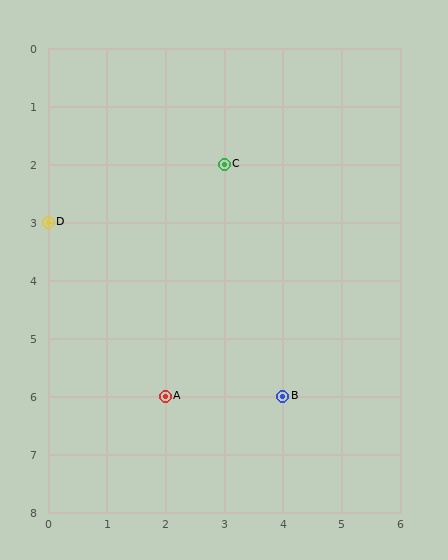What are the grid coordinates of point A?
Point A is at grid coordinates (2, 6).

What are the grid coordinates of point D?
Point D is at grid coordinates (0, 3).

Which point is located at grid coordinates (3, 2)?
Point C is at (3, 2).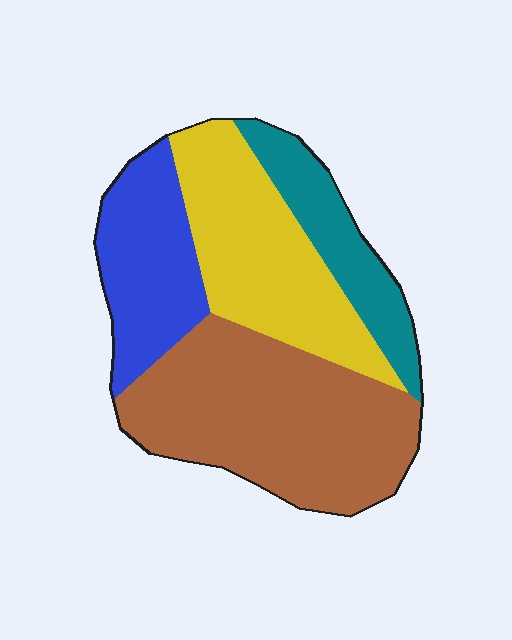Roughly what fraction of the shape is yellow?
Yellow covers 27% of the shape.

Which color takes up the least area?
Teal, at roughly 15%.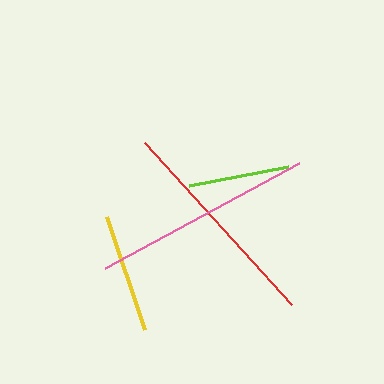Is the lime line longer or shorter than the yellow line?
The yellow line is longer than the lime line.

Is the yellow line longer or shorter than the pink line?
The pink line is longer than the yellow line.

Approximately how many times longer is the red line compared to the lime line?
The red line is approximately 2.2 times the length of the lime line.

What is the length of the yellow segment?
The yellow segment is approximately 119 pixels long.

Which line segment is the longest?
The pink line is the longest at approximately 221 pixels.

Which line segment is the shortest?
The lime line is the shortest at approximately 101 pixels.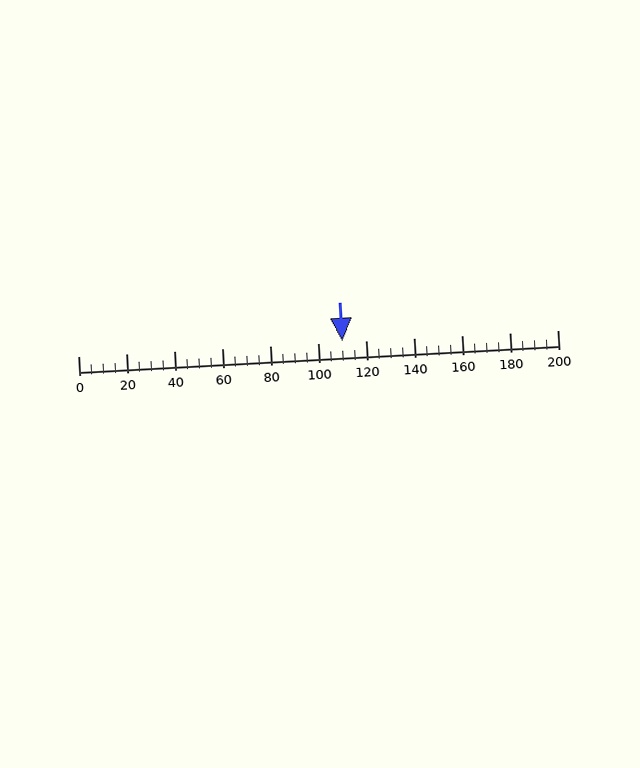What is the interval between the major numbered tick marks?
The major tick marks are spaced 20 units apart.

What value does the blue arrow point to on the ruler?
The blue arrow points to approximately 110.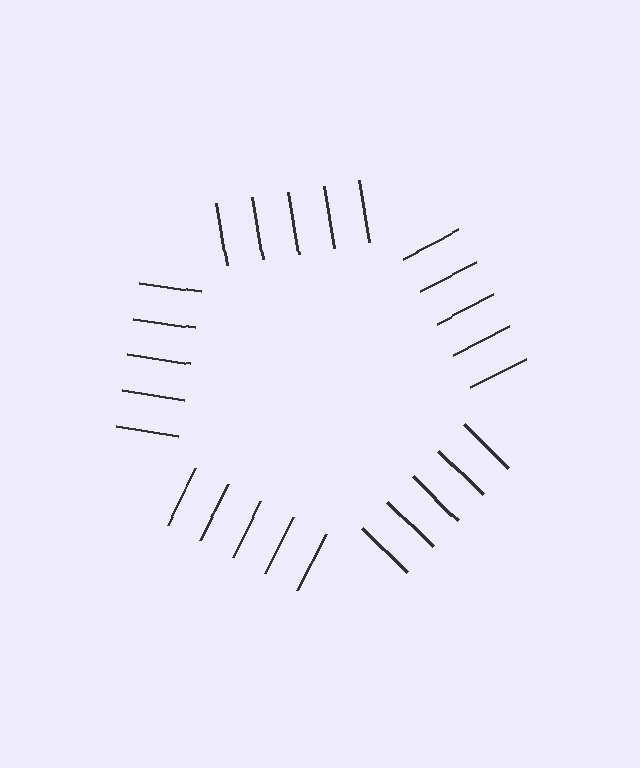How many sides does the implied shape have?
5 sides — the line-ends trace a pentagon.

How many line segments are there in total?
25 — 5 along each of the 5 edges.